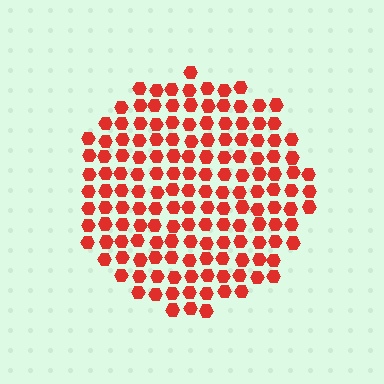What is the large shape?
The large shape is a circle.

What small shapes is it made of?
It is made of small hexagons.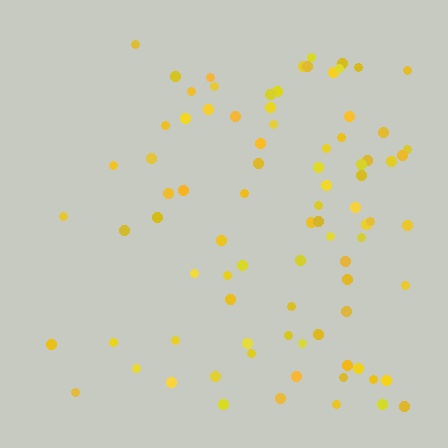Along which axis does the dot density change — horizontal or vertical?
Horizontal.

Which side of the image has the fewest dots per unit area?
The left.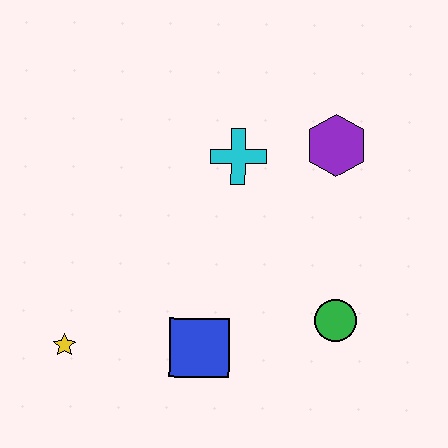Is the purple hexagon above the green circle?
Yes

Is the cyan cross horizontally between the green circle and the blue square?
Yes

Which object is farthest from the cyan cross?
The yellow star is farthest from the cyan cross.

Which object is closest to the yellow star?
The blue square is closest to the yellow star.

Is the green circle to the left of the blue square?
No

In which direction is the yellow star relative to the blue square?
The yellow star is to the left of the blue square.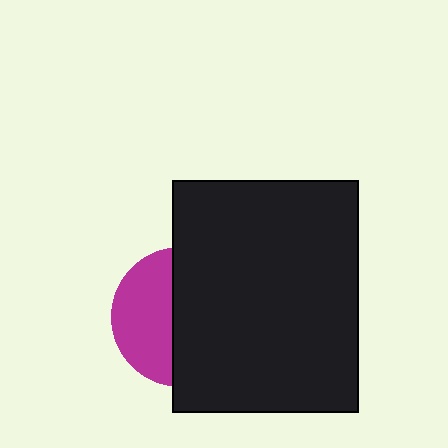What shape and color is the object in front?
The object in front is a black rectangle.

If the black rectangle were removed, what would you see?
You would see the complete magenta circle.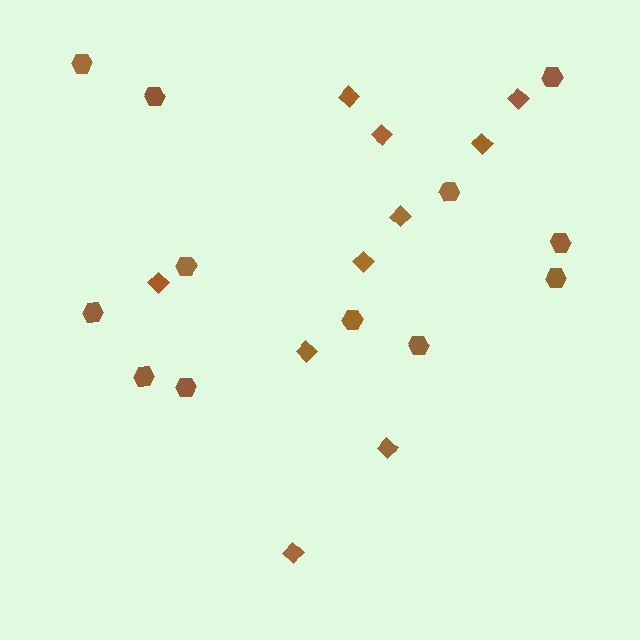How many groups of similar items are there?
There are 2 groups: one group of hexagons (12) and one group of diamonds (10).